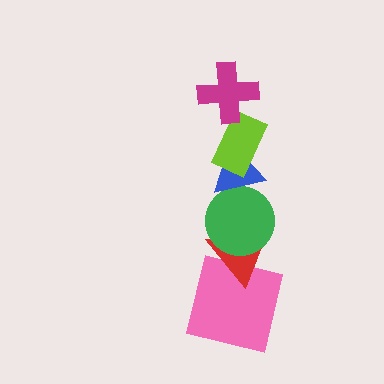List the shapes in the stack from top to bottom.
From top to bottom: the magenta cross, the lime rectangle, the blue triangle, the green circle, the red triangle, the pink square.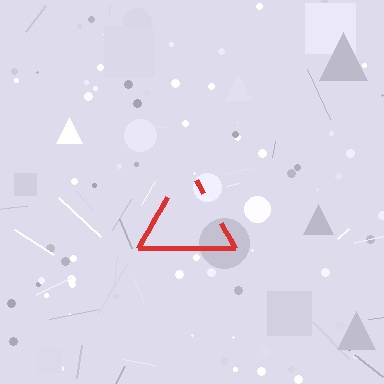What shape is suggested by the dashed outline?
The dashed outline suggests a triangle.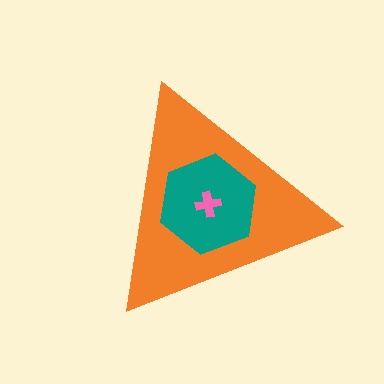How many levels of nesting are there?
3.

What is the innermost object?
The pink cross.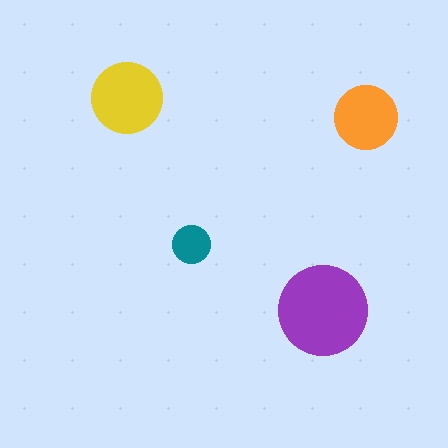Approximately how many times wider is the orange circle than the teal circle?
About 1.5 times wider.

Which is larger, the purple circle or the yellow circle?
The purple one.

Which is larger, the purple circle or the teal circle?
The purple one.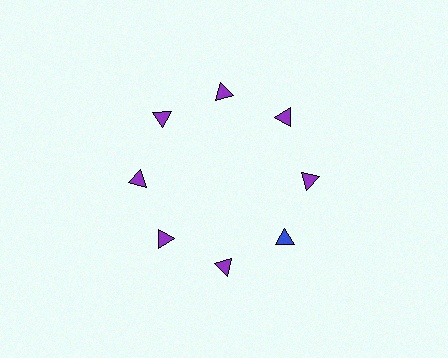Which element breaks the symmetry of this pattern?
The blue triangle at roughly the 4 o'clock position breaks the symmetry. All other shapes are purple triangles.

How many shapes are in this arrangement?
There are 8 shapes arranged in a ring pattern.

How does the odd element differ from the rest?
It has a different color: blue instead of purple.